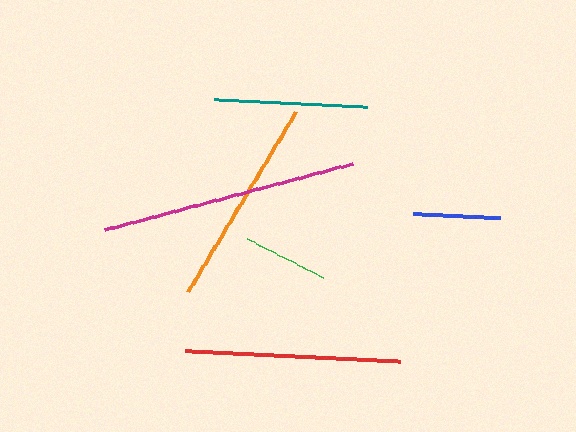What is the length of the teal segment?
The teal segment is approximately 153 pixels long.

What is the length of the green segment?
The green segment is approximately 86 pixels long.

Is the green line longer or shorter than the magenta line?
The magenta line is longer than the green line.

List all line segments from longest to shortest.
From longest to shortest: magenta, red, orange, teal, blue, green.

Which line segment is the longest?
The magenta line is the longest at approximately 257 pixels.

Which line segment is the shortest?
The green line is the shortest at approximately 86 pixels.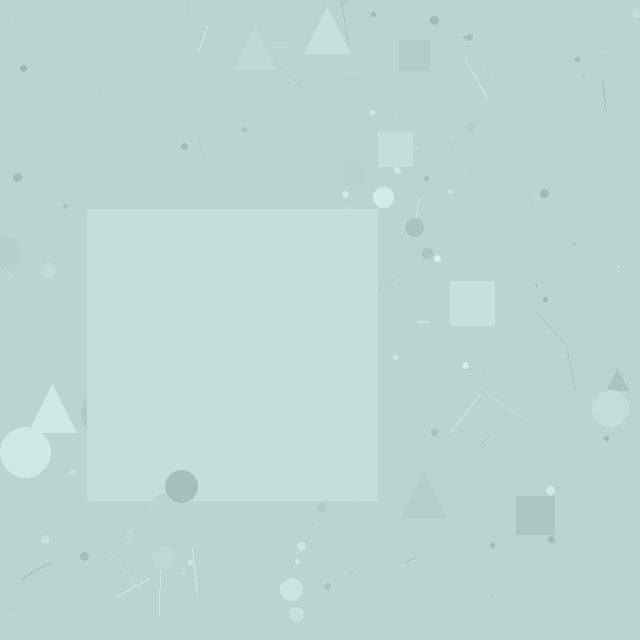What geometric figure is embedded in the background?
A square is embedded in the background.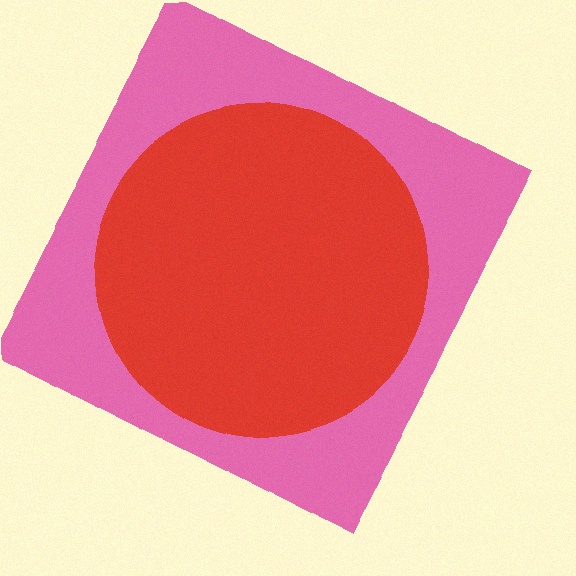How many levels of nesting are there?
2.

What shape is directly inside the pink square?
The red circle.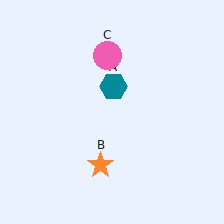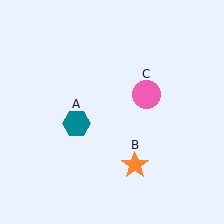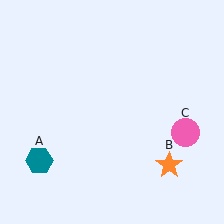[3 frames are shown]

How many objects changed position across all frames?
3 objects changed position: teal hexagon (object A), orange star (object B), pink circle (object C).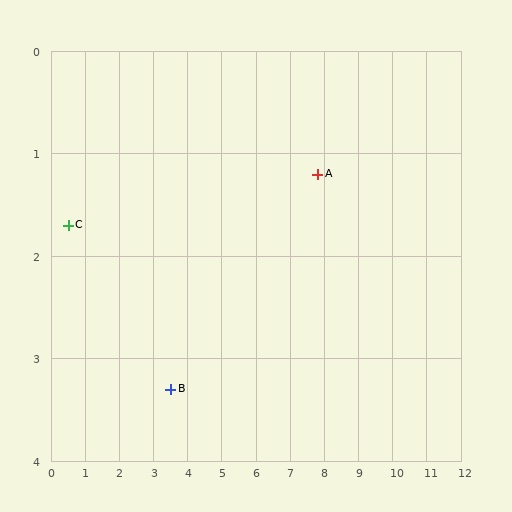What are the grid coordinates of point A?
Point A is at approximately (7.8, 1.2).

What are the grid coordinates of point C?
Point C is at approximately (0.5, 1.7).